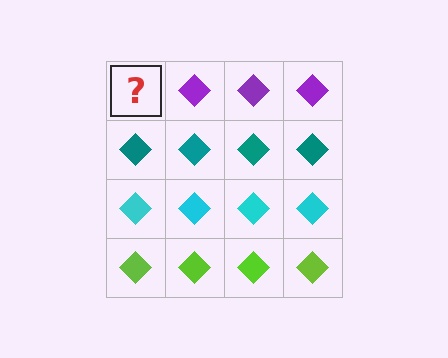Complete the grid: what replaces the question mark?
The question mark should be replaced with a purple diamond.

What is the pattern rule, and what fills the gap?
The rule is that each row has a consistent color. The gap should be filled with a purple diamond.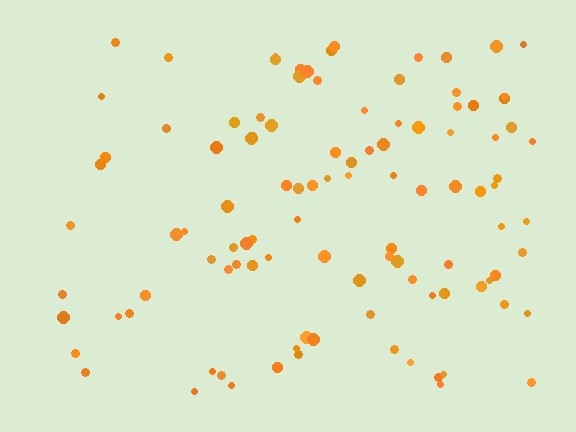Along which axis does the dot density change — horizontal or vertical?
Horizontal.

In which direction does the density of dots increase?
From left to right, with the right side densest.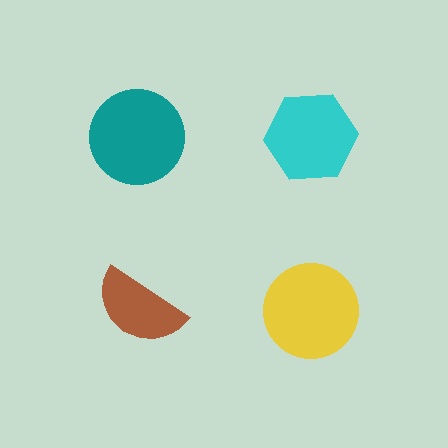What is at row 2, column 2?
A yellow circle.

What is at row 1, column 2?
A cyan hexagon.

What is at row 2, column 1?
A brown semicircle.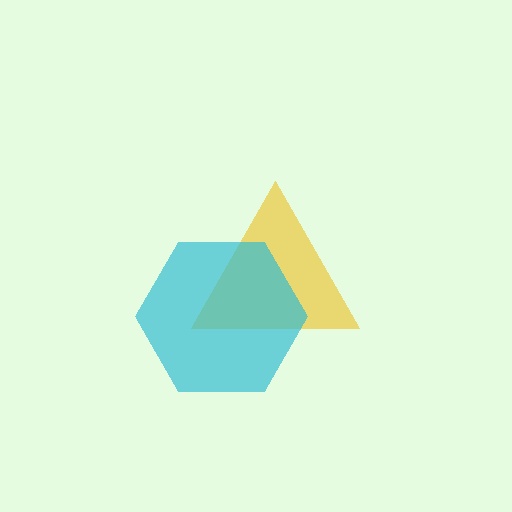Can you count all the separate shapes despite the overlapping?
Yes, there are 2 separate shapes.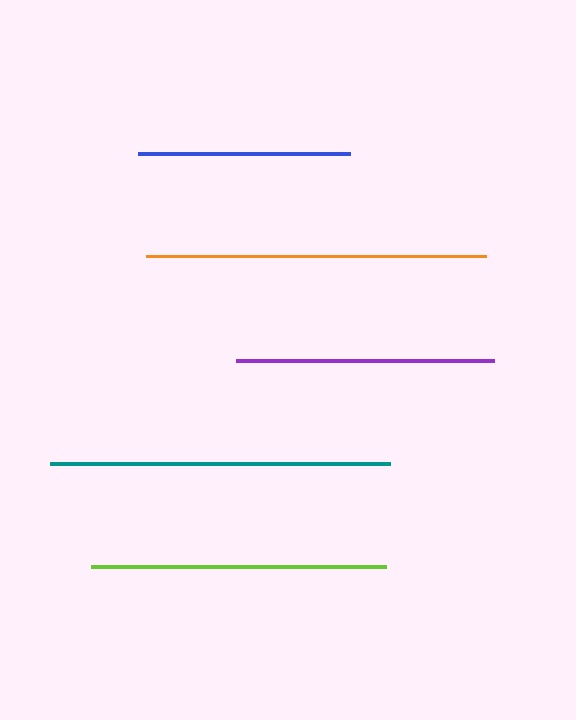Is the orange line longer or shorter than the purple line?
The orange line is longer than the purple line.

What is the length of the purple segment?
The purple segment is approximately 258 pixels long.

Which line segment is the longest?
The orange line is the longest at approximately 340 pixels.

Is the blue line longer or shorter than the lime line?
The lime line is longer than the blue line.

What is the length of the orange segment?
The orange segment is approximately 340 pixels long.